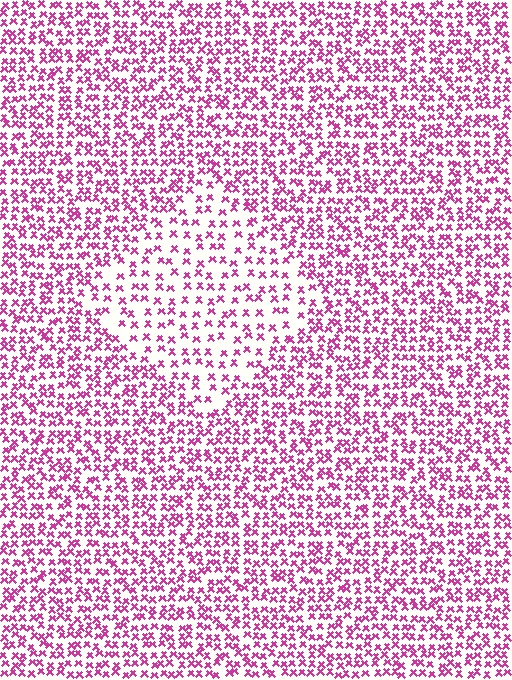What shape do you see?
I see a diamond.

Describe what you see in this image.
The image contains small magenta elements arranged at two different densities. A diamond-shaped region is visible where the elements are less densely packed than the surrounding area.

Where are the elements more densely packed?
The elements are more densely packed outside the diamond boundary.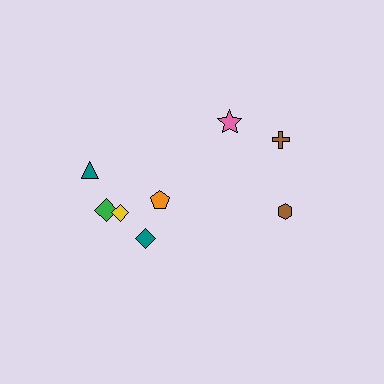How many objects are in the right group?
There are 3 objects.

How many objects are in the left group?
There are 5 objects.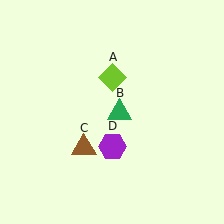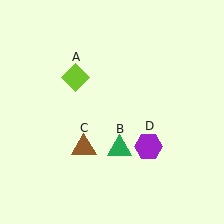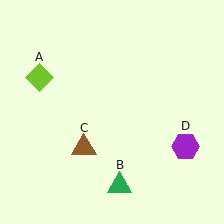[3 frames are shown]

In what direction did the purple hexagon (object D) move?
The purple hexagon (object D) moved right.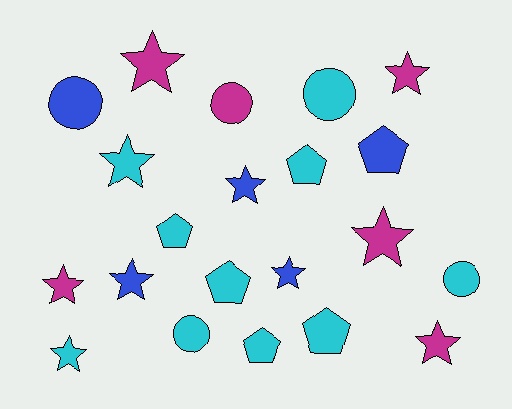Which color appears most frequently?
Cyan, with 10 objects.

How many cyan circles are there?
There are 3 cyan circles.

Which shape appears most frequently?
Star, with 10 objects.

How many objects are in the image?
There are 21 objects.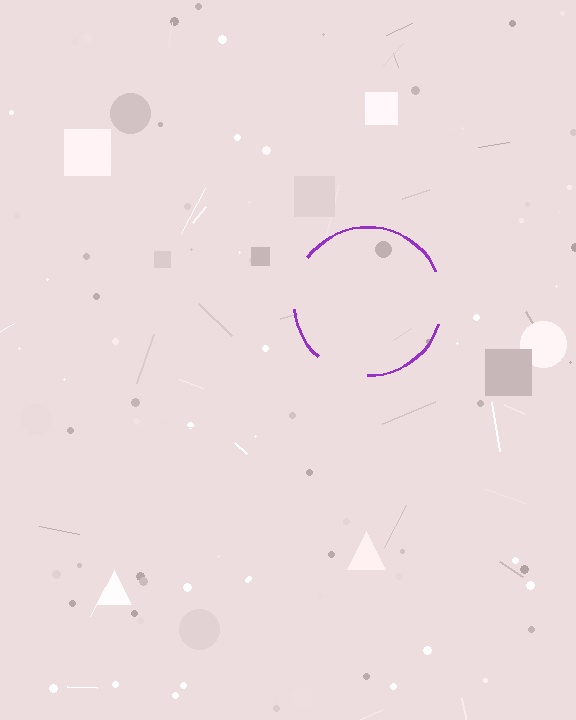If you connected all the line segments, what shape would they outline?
They would outline a circle.